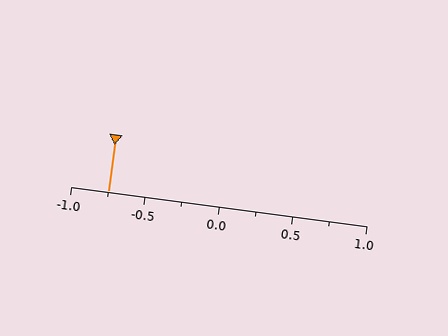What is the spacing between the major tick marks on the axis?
The major ticks are spaced 0.5 apart.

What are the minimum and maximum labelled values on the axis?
The axis runs from -1.0 to 1.0.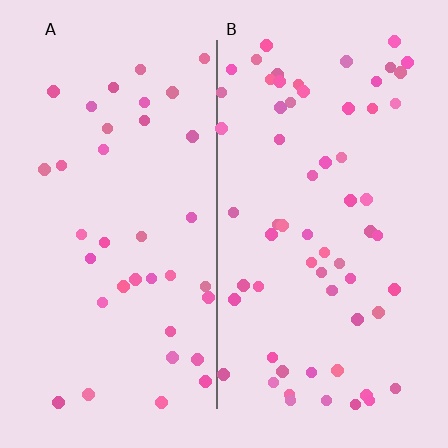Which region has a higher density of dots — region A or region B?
B (the right).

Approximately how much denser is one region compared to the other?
Approximately 1.7× — region B over region A.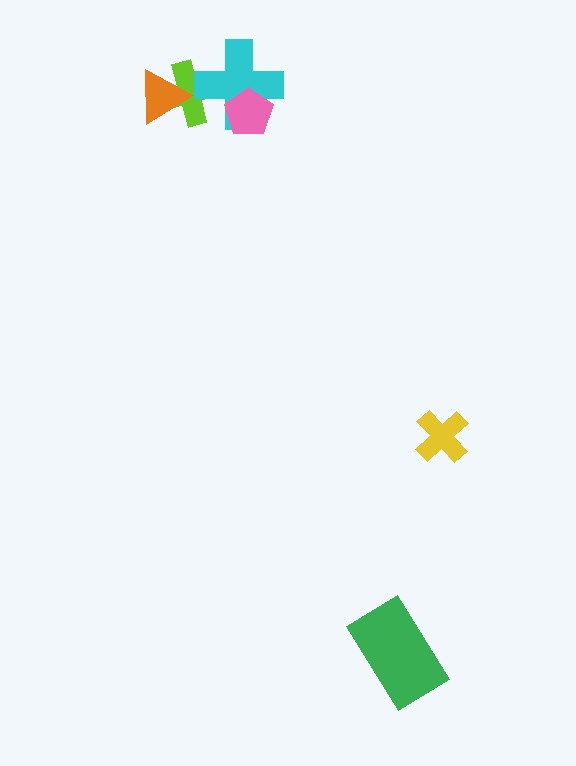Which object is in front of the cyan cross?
The pink pentagon is in front of the cyan cross.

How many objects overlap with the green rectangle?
0 objects overlap with the green rectangle.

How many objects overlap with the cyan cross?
2 objects overlap with the cyan cross.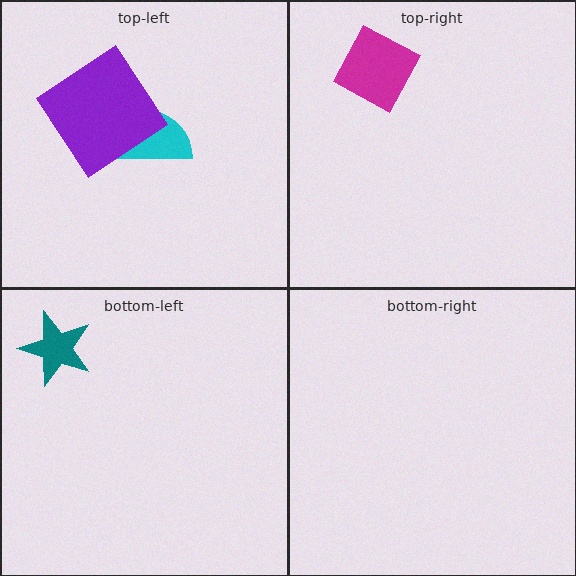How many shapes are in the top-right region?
1.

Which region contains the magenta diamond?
The top-right region.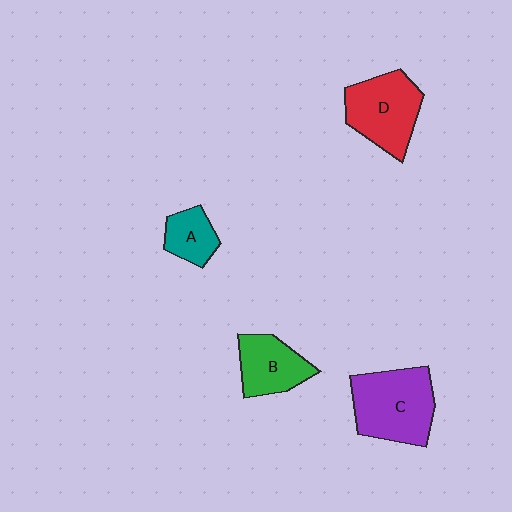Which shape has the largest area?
Shape C (purple).